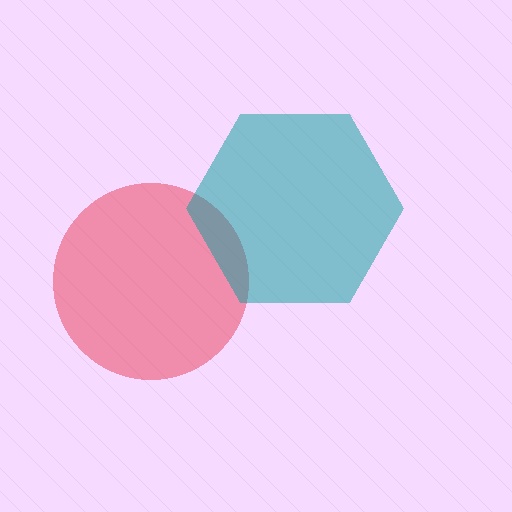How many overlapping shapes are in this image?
There are 2 overlapping shapes in the image.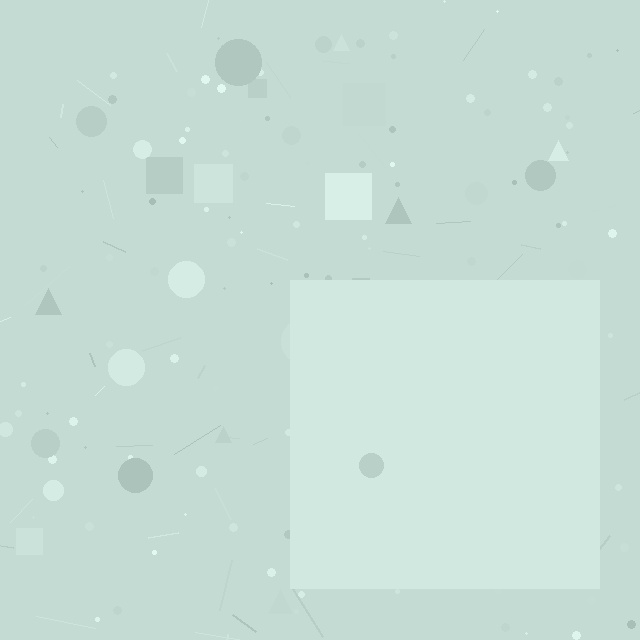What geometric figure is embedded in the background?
A square is embedded in the background.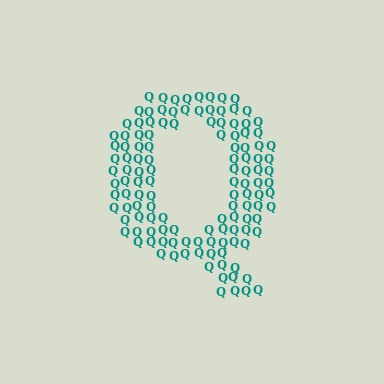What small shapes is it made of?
It is made of small letter Q's.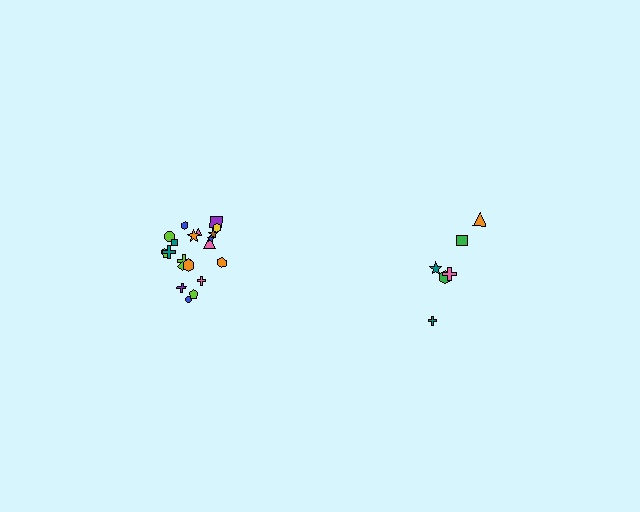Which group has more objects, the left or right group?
The left group.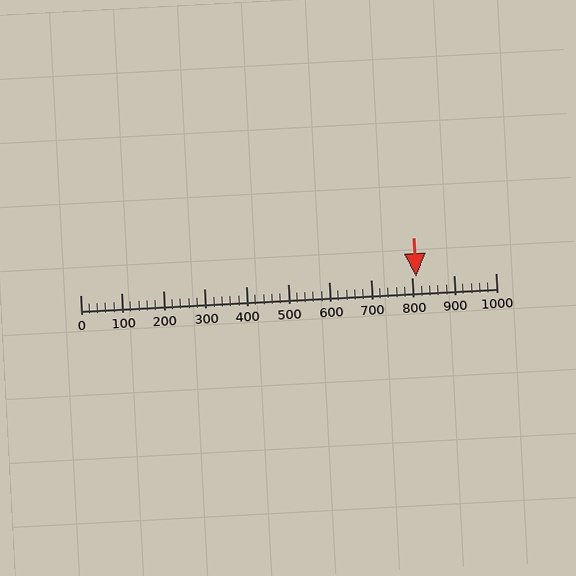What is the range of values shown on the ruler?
The ruler shows values from 0 to 1000.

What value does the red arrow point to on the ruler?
The red arrow points to approximately 808.